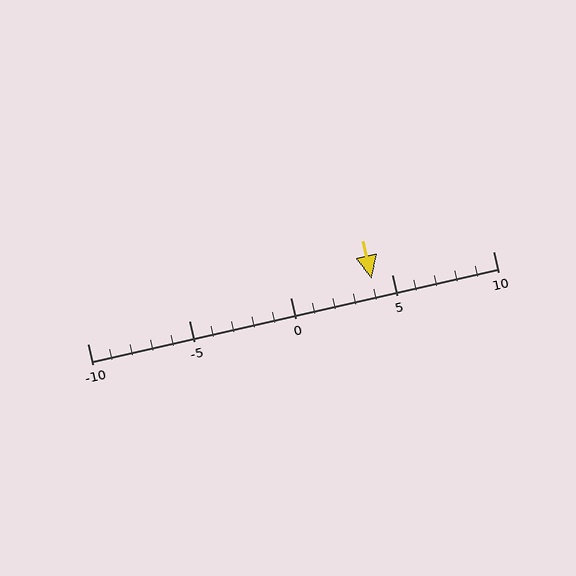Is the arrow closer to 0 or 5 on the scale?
The arrow is closer to 5.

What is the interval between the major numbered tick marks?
The major tick marks are spaced 5 units apart.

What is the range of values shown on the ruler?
The ruler shows values from -10 to 10.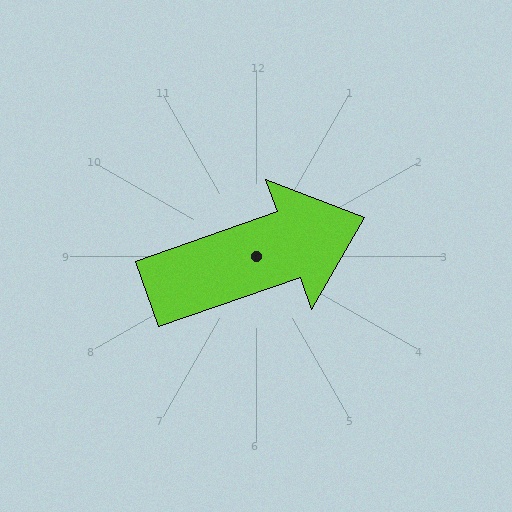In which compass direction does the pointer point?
East.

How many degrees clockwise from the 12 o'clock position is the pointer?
Approximately 71 degrees.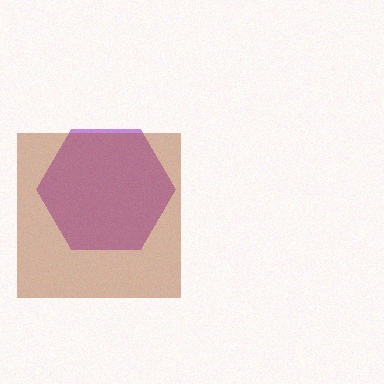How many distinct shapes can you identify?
There are 2 distinct shapes: a purple hexagon, a brown square.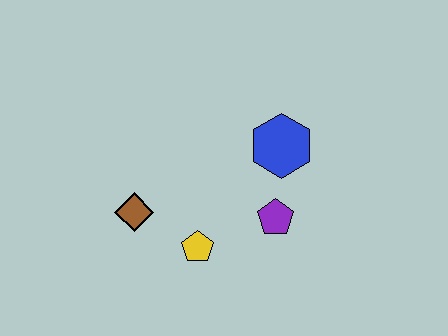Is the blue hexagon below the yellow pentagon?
No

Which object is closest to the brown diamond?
The yellow pentagon is closest to the brown diamond.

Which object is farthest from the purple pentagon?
The brown diamond is farthest from the purple pentagon.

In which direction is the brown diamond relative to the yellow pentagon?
The brown diamond is to the left of the yellow pentagon.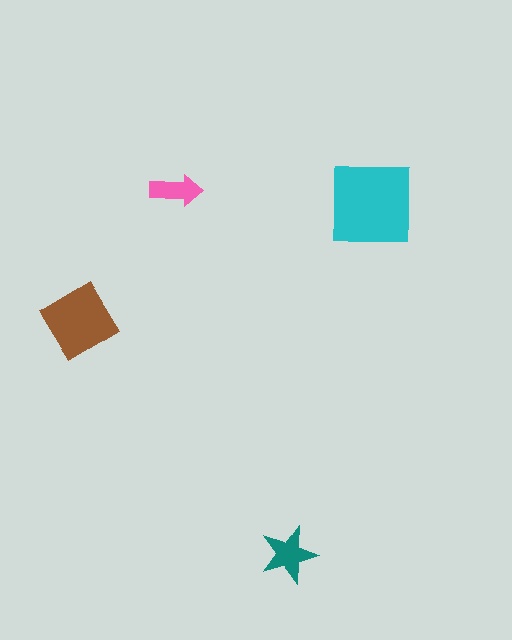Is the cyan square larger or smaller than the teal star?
Larger.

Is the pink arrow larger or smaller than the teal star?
Smaller.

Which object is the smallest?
The pink arrow.